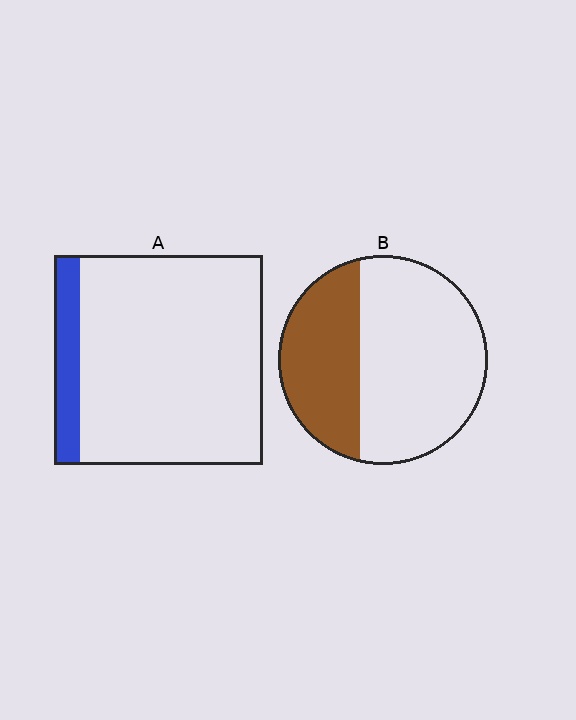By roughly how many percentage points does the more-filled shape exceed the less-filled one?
By roughly 25 percentage points (B over A).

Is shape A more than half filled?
No.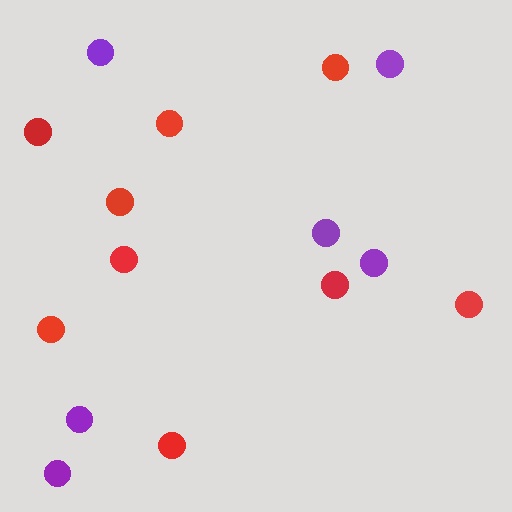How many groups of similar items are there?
There are 2 groups: one group of purple circles (6) and one group of red circles (9).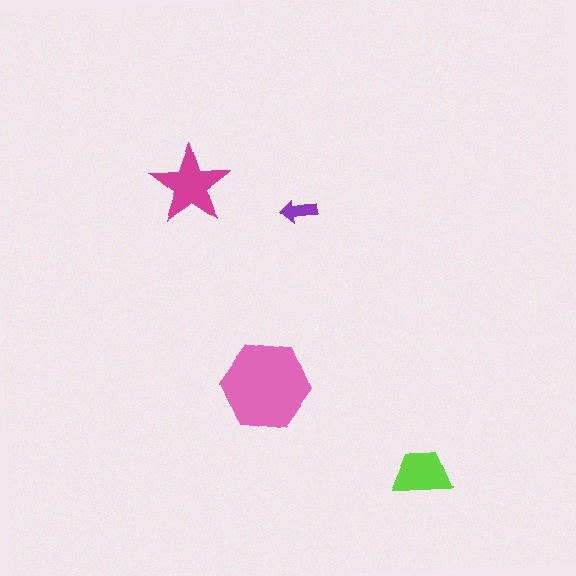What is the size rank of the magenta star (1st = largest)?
2nd.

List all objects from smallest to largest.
The purple arrow, the lime trapezoid, the magenta star, the pink hexagon.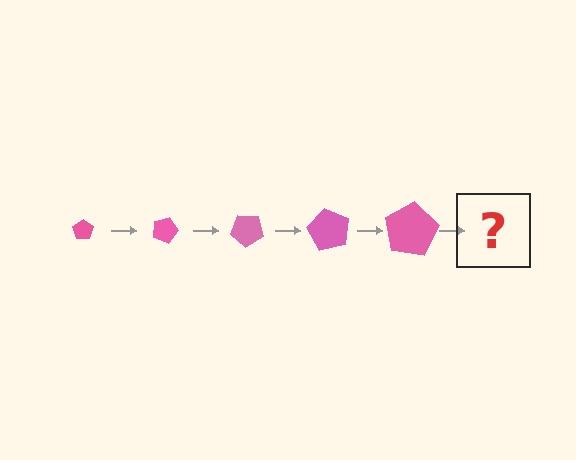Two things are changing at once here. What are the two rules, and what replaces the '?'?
The two rules are that the pentagon grows larger each step and it rotates 20 degrees each step. The '?' should be a pentagon, larger than the previous one and rotated 100 degrees from the start.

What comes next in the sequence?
The next element should be a pentagon, larger than the previous one and rotated 100 degrees from the start.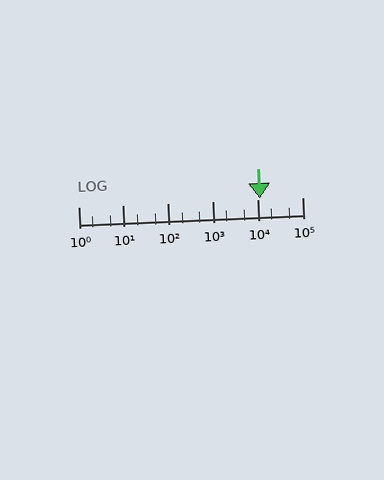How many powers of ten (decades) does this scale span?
The scale spans 5 decades, from 1 to 100000.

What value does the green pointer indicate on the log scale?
The pointer indicates approximately 11000.